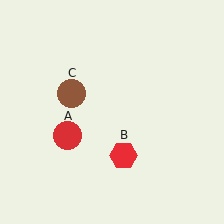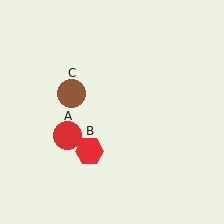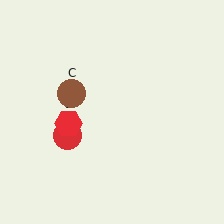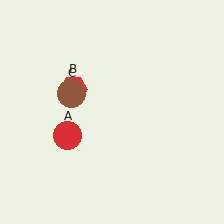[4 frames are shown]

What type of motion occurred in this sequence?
The red hexagon (object B) rotated clockwise around the center of the scene.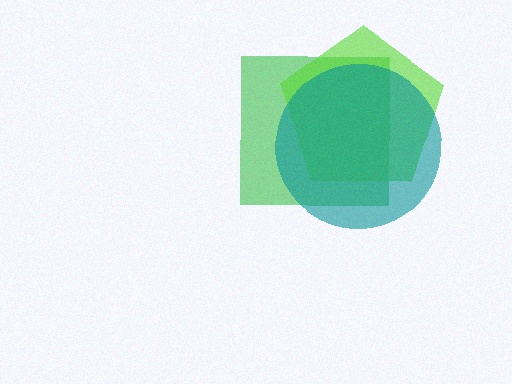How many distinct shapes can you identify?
There are 3 distinct shapes: a green square, a lime pentagon, a teal circle.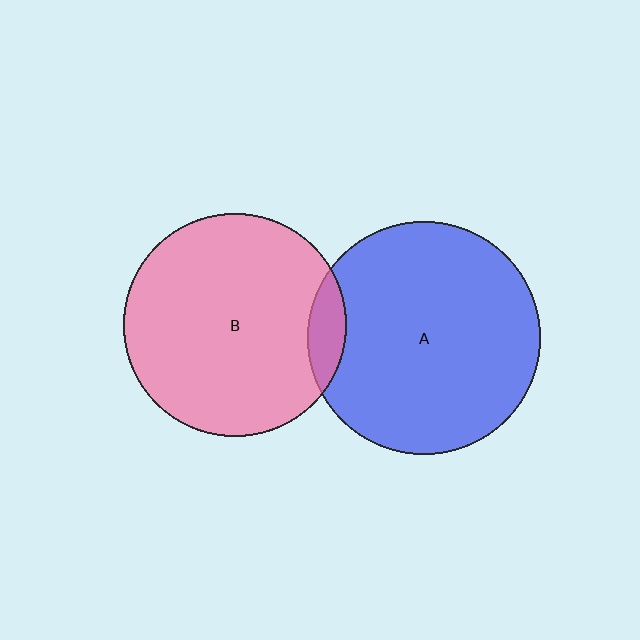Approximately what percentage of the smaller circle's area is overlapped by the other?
Approximately 10%.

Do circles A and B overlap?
Yes.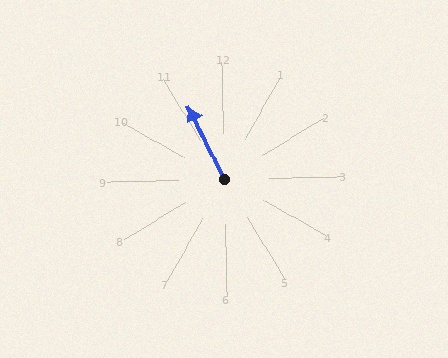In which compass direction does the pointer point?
Northwest.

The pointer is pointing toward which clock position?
Roughly 11 o'clock.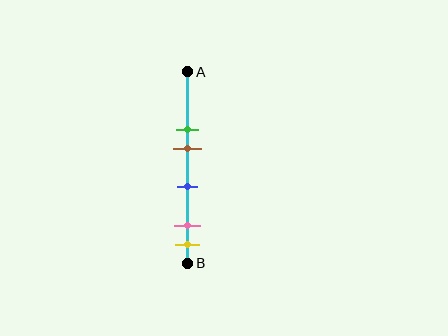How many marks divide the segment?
There are 5 marks dividing the segment.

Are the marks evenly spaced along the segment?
No, the marks are not evenly spaced.